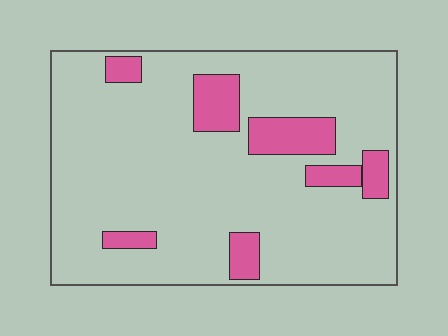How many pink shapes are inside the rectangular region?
7.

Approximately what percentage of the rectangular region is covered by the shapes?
Approximately 15%.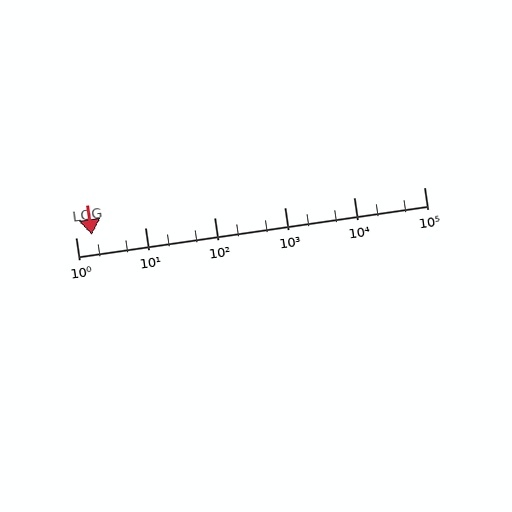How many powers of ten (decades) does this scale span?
The scale spans 5 decades, from 1 to 100000.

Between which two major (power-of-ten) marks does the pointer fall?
The pointer is between 1 and 10.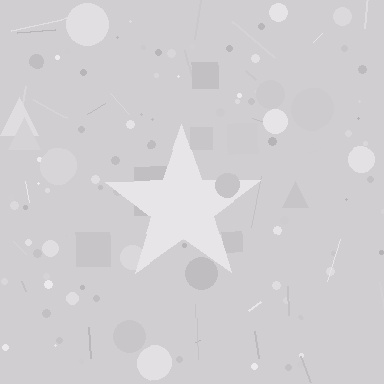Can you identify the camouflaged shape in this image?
The camouflaged shape is a star.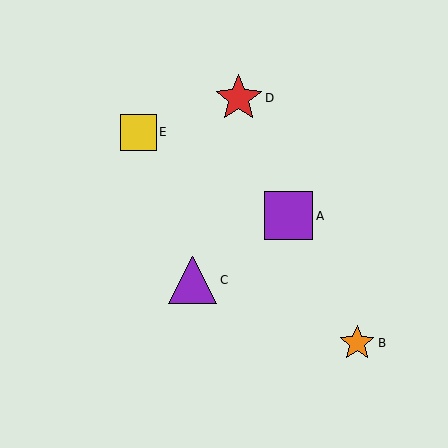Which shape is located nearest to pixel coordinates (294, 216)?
The purple square (labeled A) at (289, 216) is nearest to that location.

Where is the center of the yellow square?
The center of the yellow square is at (139, 132).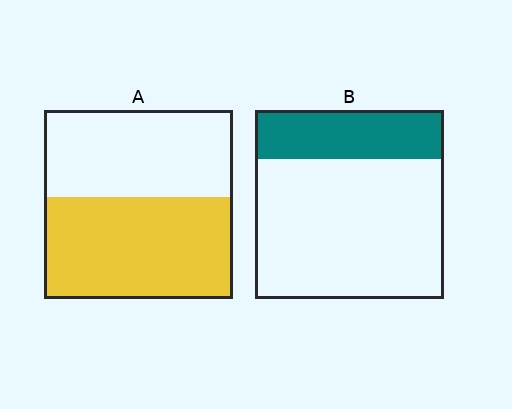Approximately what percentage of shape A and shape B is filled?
A is approximately 55% and B is approximately 25%.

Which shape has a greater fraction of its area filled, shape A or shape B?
Shape A.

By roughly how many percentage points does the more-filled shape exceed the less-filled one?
By roughly 30 percentage points (A over B).